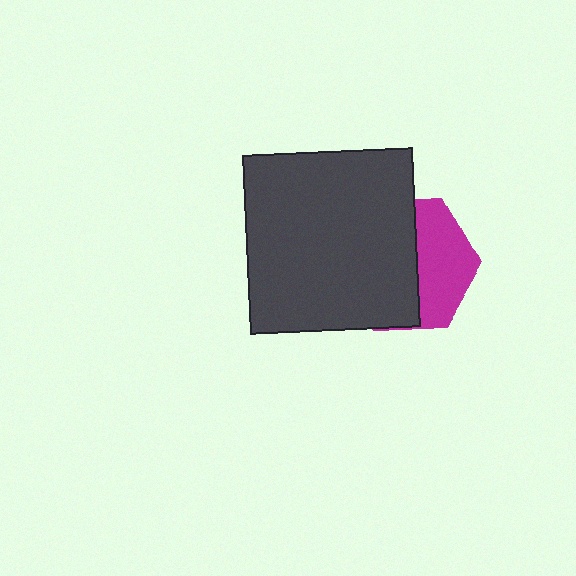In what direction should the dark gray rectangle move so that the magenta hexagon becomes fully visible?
The dark gray rectangle should move left. That is the shortest direction to clear the overlap and leave the magenta hexagon fully visible.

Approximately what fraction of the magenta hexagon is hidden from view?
Roughly 59% of the magenta hexagon is hidden behind the dark gray rectangle.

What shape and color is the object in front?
The object in front is a dark gray rectangle.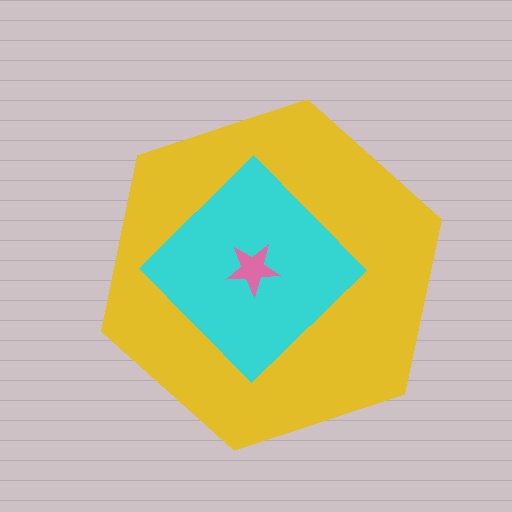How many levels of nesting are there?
3.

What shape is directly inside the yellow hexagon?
The cyan diamond.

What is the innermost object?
The pink star.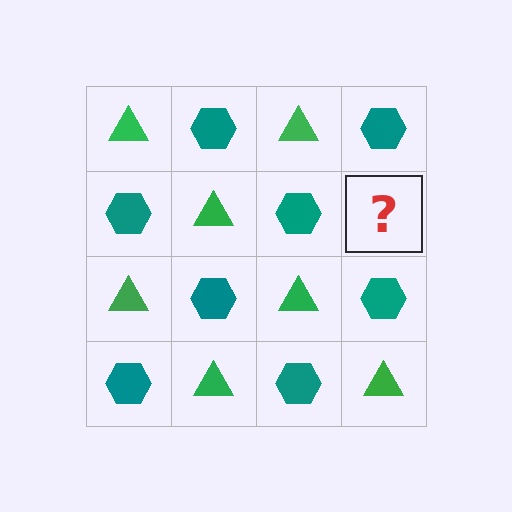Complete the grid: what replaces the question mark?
The question mark should be replaced with a green triangle.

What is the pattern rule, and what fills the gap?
The rule is that it alternates green triangle and teal hexagon in a checkerboard pattern. The gap should be filled with a green triangle.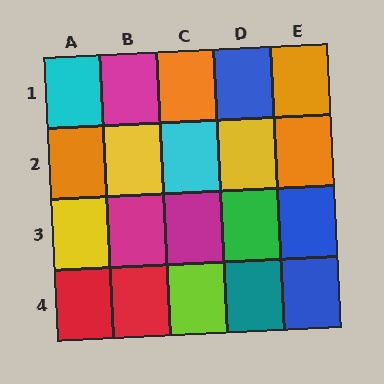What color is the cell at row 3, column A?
Yellow.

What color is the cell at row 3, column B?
Magenta.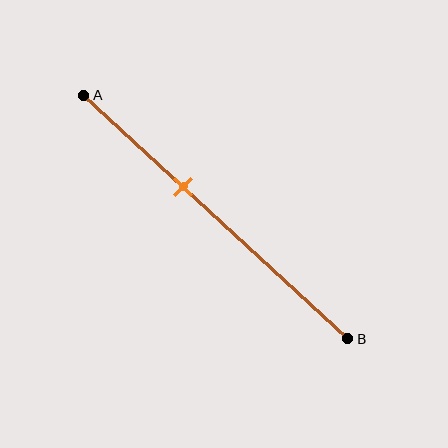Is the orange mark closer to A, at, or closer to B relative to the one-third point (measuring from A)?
The orange mark is closer to point B than the one-third point of segment AB.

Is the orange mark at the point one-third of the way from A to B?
No, the mark is at about 40% from A, not at the 33% one-third point.